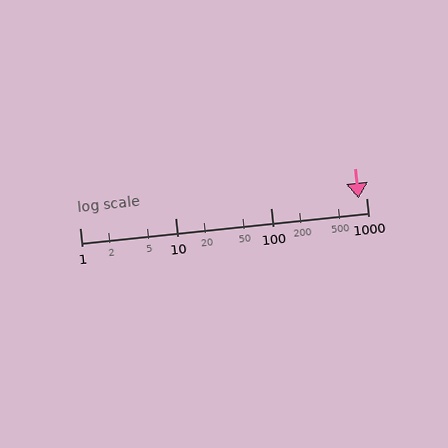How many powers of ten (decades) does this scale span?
The scale spans 3 decades, from 1 to 1000.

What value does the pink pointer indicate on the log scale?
The pointer indicates approximately 830.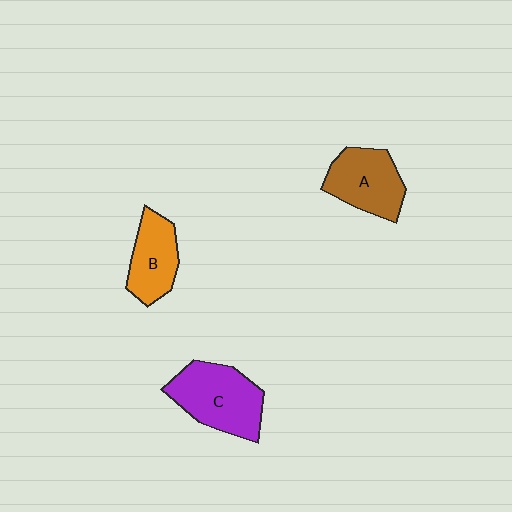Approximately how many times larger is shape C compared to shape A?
Approximately 1.2 times.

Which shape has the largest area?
Shape C (purple).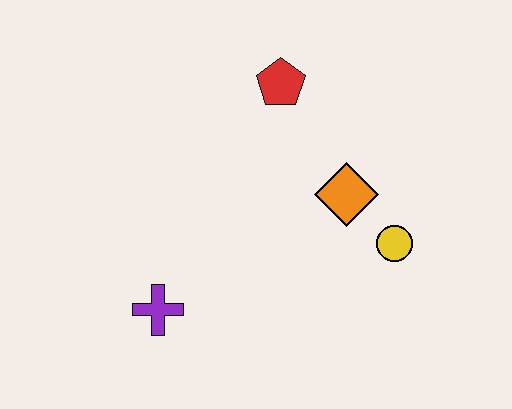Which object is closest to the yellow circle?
The orange diamond is closest to the yellow circle.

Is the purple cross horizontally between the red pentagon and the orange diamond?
No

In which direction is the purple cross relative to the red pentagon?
The purple cross is below the red pentagon.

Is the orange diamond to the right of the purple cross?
Yes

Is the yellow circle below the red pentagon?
Yes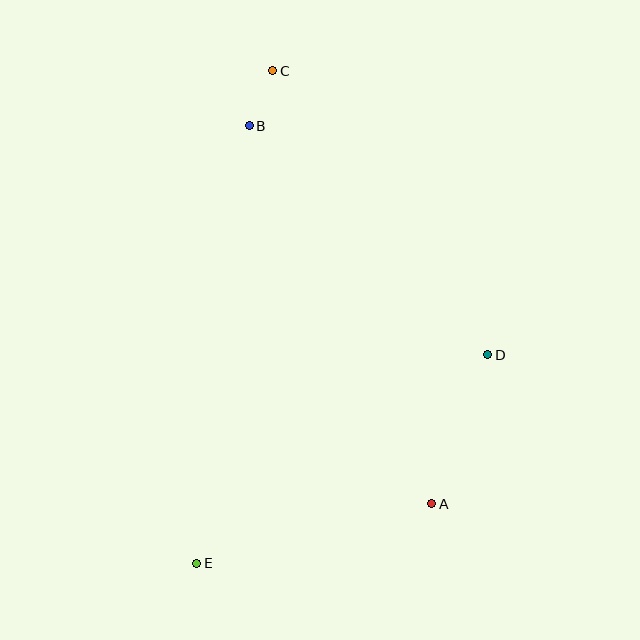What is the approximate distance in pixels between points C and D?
The distance between C and D is approximately 356 pixels.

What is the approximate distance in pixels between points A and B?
The distance between A and B is approximately 420 pixels.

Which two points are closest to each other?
Points B and C are closest to each other.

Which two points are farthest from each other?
Points C and E are farthest from each other.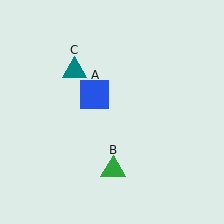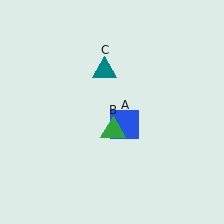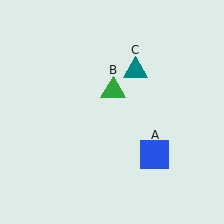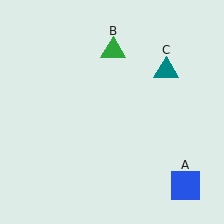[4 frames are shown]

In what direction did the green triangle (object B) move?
The green triangle (object B) moved up.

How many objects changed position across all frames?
3 objects changed position: blue square (object A), green triangle (object B), teal triangle (object C).